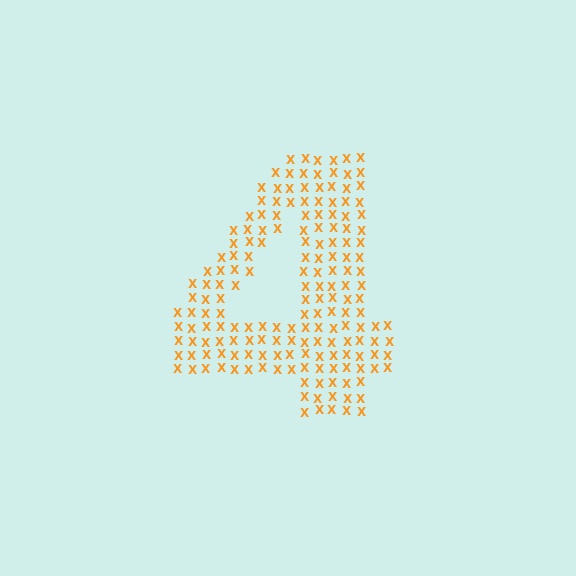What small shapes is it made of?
It is made of small letter X's.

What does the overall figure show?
The overall figure shows the digit 4.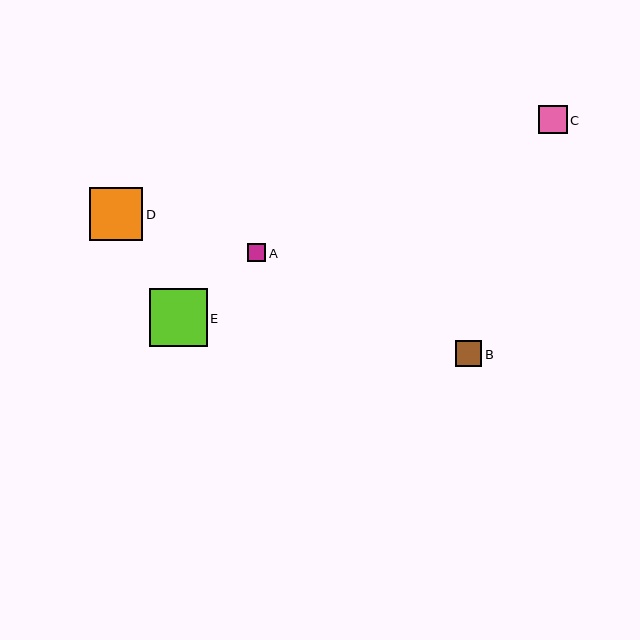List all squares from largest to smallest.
From largest to smallest: E, D, C, B, A.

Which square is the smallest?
Square A is the smallest with a size of approximately 18 pixels.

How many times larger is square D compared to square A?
Square D is approximately 3.0 times the size of square A.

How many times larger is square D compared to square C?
Square D is approximately 1.9 times the size of square C.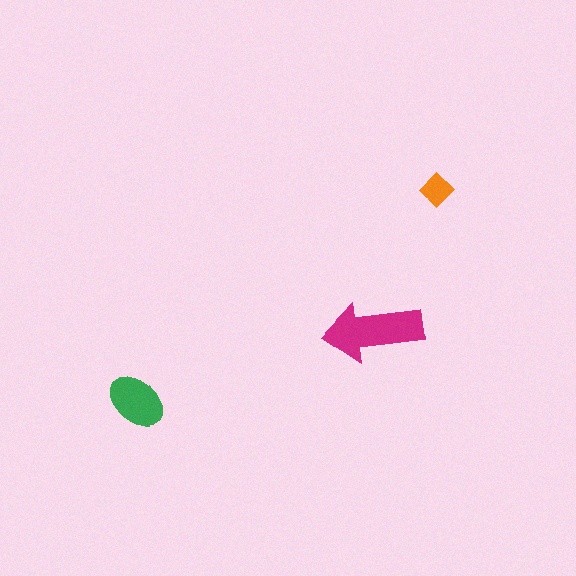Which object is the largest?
The magenta arrow.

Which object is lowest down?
The green ellipse is bottommost.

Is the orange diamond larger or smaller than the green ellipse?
Smaller.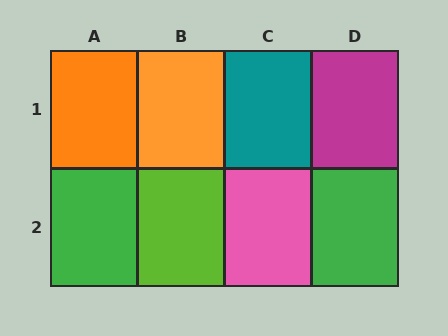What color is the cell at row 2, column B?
Lime.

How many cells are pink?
1 cell is pink.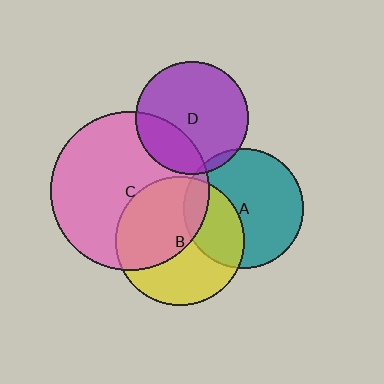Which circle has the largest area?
Circle C (pink).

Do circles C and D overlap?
Yes.